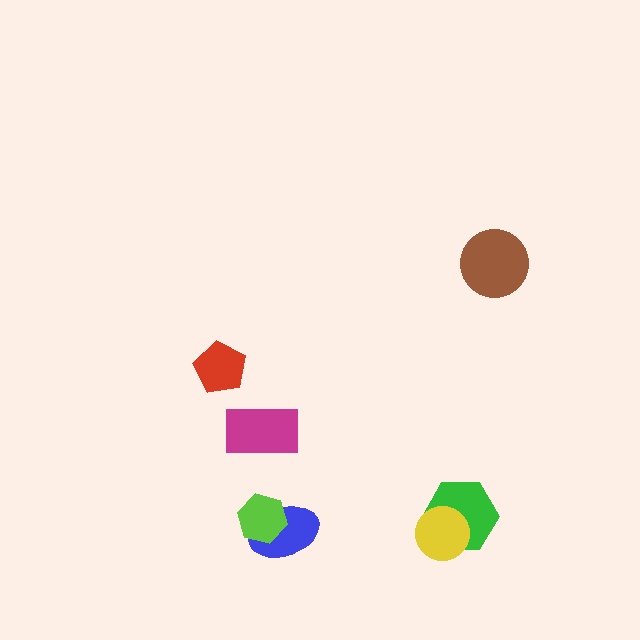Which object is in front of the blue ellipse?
The lime hexagon is in front of the blue ellipse.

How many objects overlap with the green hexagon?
1 object overlaps with the green hexagon.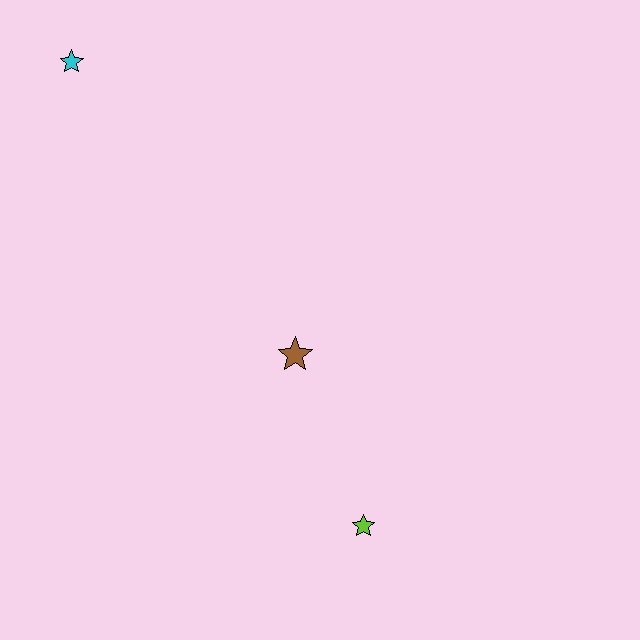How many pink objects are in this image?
There are no pink objects.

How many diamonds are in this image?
There are no diamonds.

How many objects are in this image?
There are 3 objects.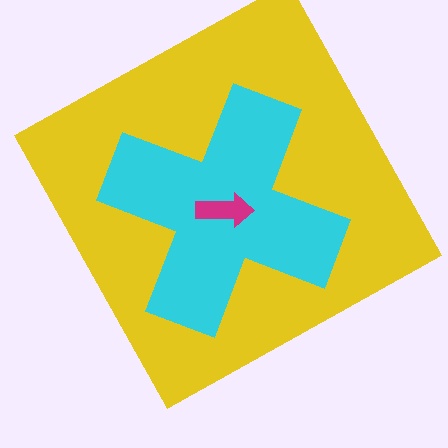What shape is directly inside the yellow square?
The cyan cross.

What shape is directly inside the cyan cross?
The magenta arrow.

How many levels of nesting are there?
3.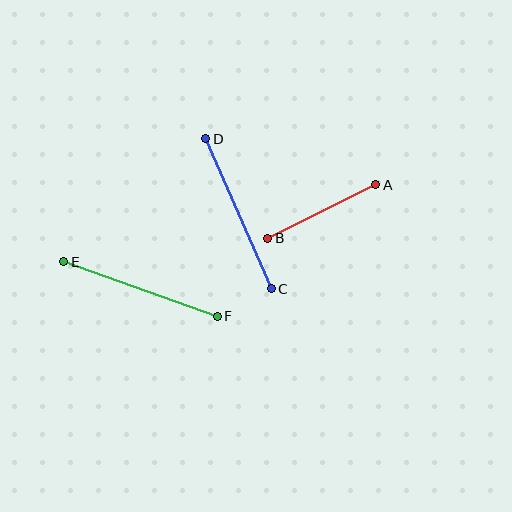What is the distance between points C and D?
The distance is approximately 164 pixels.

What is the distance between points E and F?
The distance is approximately 163 pixels.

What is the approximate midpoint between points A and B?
The midpoint is at approximately (322, 212) pixels.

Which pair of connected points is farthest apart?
Points C and D are farthest apart.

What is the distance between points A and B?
The distance is approximately 120 pixels.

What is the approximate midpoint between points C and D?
The midpoint is at approximately (238, 214) pixels.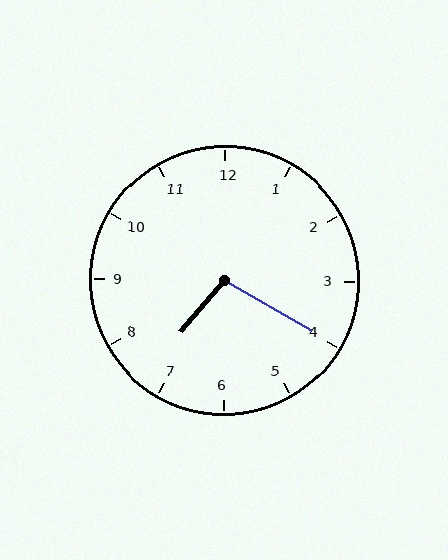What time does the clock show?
7:20.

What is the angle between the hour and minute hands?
Approximately 100 degrees.